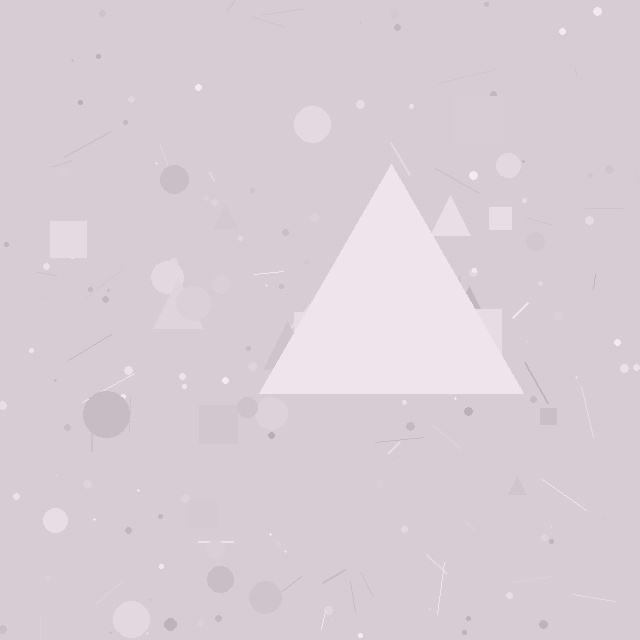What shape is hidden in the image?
A triangle is hidden in the image.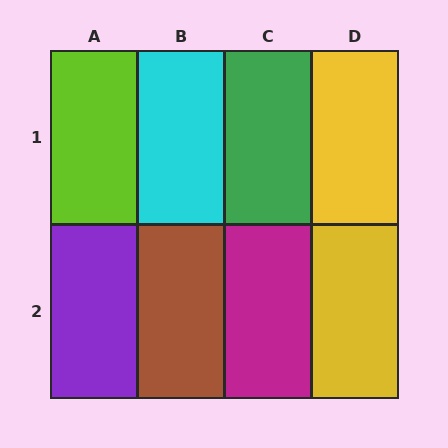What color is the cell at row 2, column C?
Magenta.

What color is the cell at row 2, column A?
Purple.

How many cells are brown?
1 cell is brown.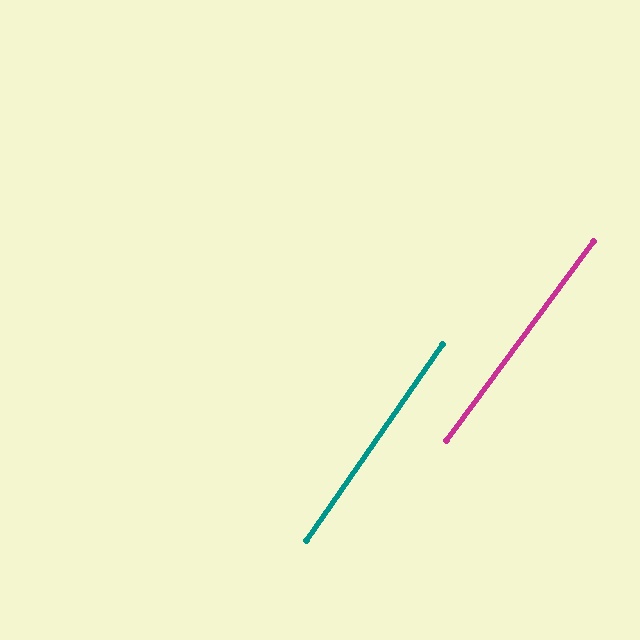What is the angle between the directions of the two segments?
Approximately 2 degrees.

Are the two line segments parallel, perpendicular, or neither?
Parallel — their directions differ by only 1.7°.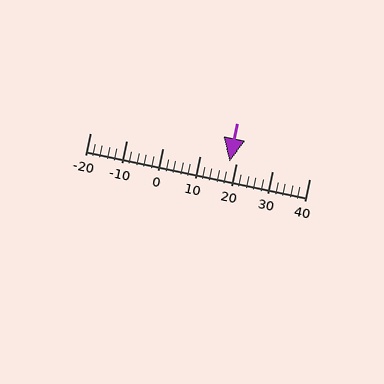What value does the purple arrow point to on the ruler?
The purple arrow points to approximately 18.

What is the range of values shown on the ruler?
The ruler shows values from -20 to 40.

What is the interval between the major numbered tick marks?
The major tick marks are spaced 10 units apart.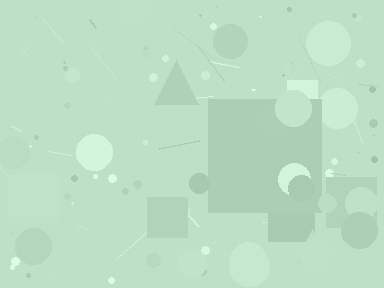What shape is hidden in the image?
A square is hidden in the image.